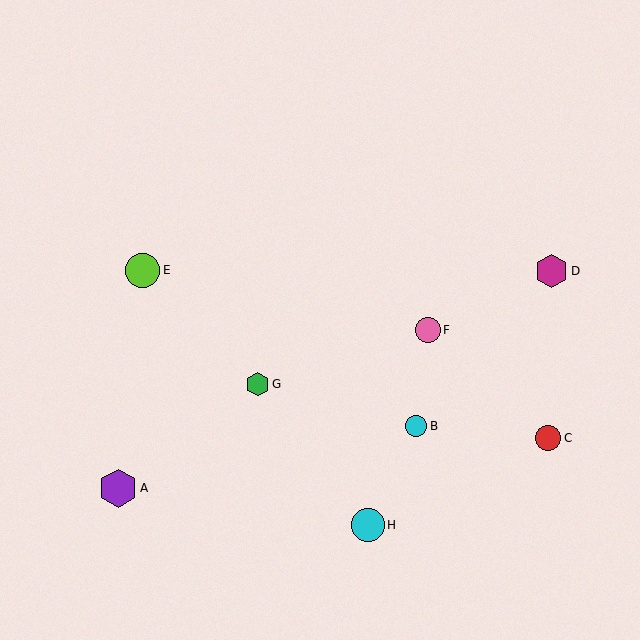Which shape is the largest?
The purple hexagon (labeled A) is the largest.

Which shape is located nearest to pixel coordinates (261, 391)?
The green hexagon (labeled G) at (257, 384) is nearest to that location.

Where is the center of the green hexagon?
The center of the green hexagon is at (257, 384).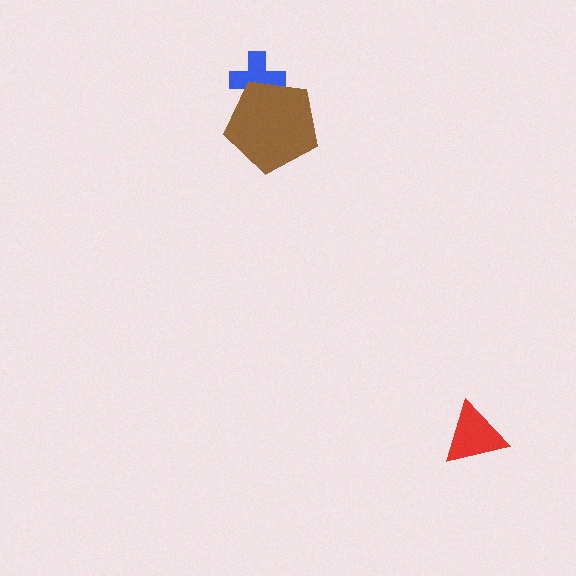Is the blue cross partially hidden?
Yes, it is partially covered by another shape.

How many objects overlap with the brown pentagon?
1 object overlaps with the brown pentagon.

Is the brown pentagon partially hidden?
No, no other shape covers it.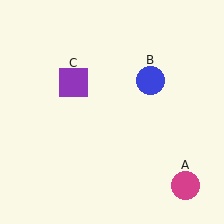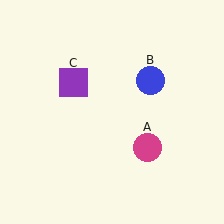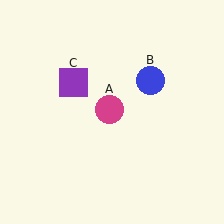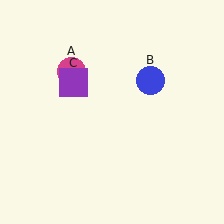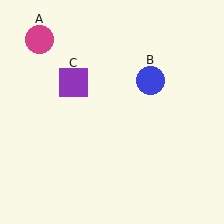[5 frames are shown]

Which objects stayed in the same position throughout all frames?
Blue circle (object B) and purple square (object C) remained stationary.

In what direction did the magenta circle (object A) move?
The magenta circle (object A) moved up and to the left.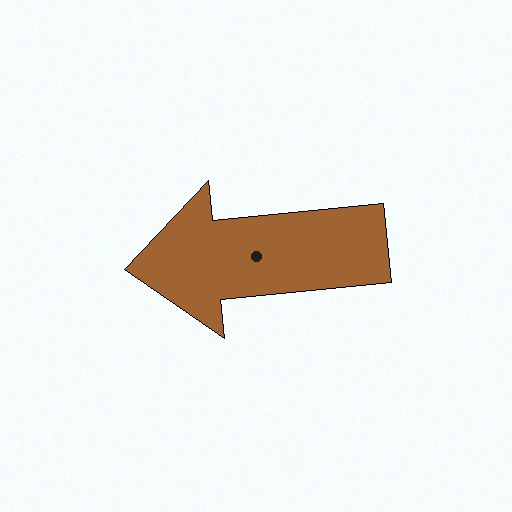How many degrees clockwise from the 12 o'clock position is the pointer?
Approximately 264 degrees.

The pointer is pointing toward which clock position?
Roughly 9 o'clock.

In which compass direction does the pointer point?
West.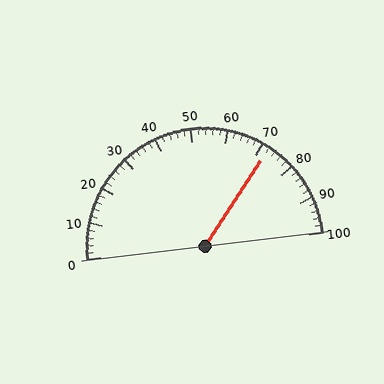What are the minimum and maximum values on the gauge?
The gauge ranges from 0 to 100.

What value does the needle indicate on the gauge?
The needle indicates approximately 72.